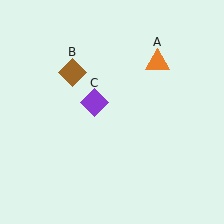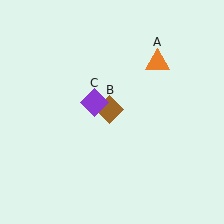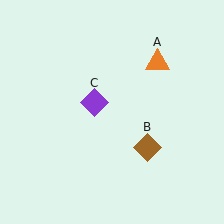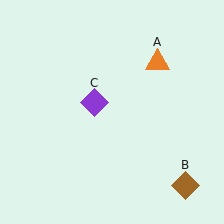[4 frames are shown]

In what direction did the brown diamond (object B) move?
The brown diamond (object B) moved down and to the right.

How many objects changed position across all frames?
1 object changed position: brown diamond (object B).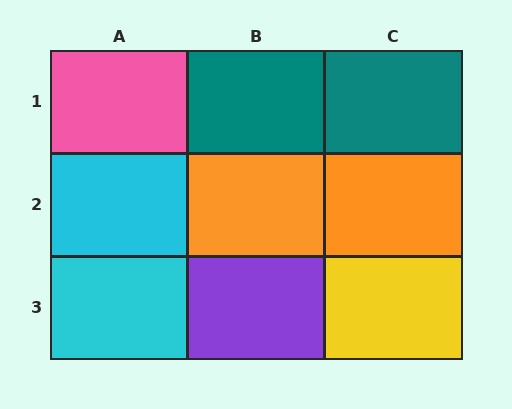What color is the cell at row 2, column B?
Orange.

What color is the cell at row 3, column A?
Cyan.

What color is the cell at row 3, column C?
Yellow.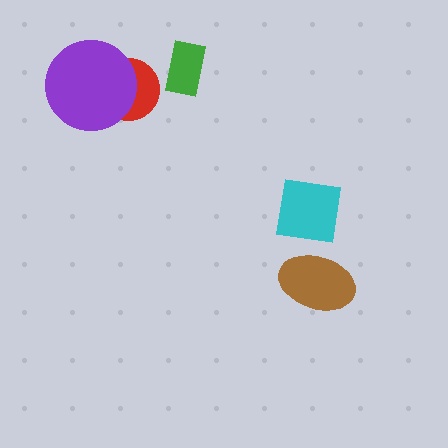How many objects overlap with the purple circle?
1 object overlaps with the purple circle.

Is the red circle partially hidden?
Yes, it is partially covered by another shape.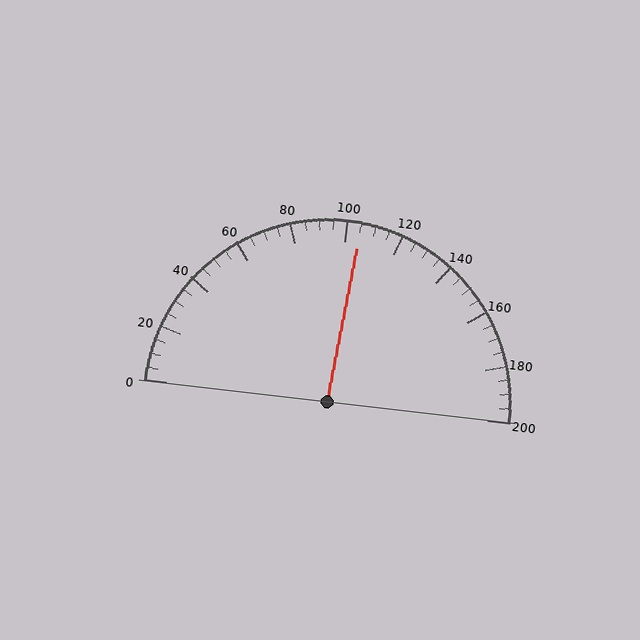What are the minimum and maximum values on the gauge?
The gauge ranges from 0 to 200.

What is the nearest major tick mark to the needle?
The nearest major tick mark is 100.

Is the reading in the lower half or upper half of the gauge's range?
The reading is in the upper half of the range (0 to 200).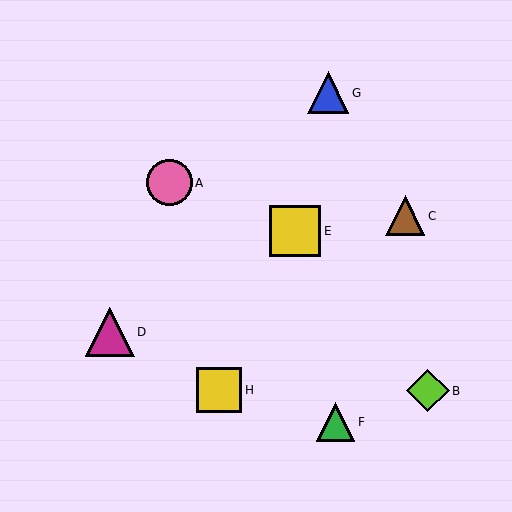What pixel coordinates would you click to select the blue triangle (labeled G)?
Click at (328, 93) to select the blue triangle G.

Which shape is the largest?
The yellow square (labeled E) is the largest.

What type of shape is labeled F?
Shape F is a green triangle.